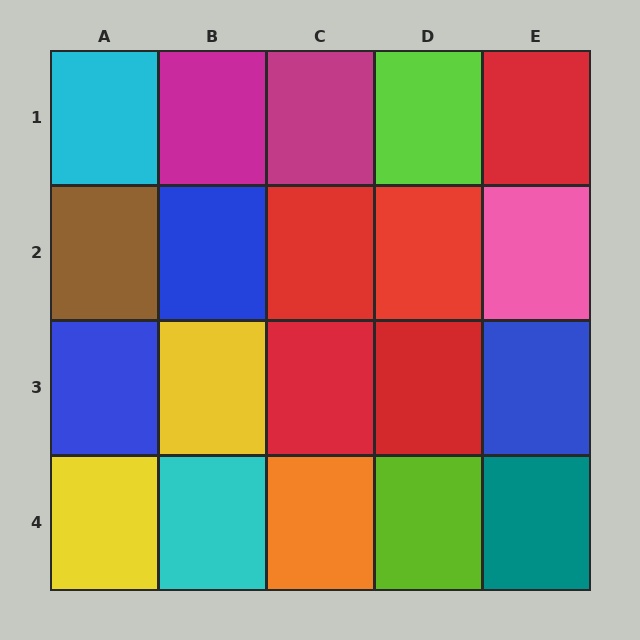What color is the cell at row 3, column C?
Red.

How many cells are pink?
1 cell is pink.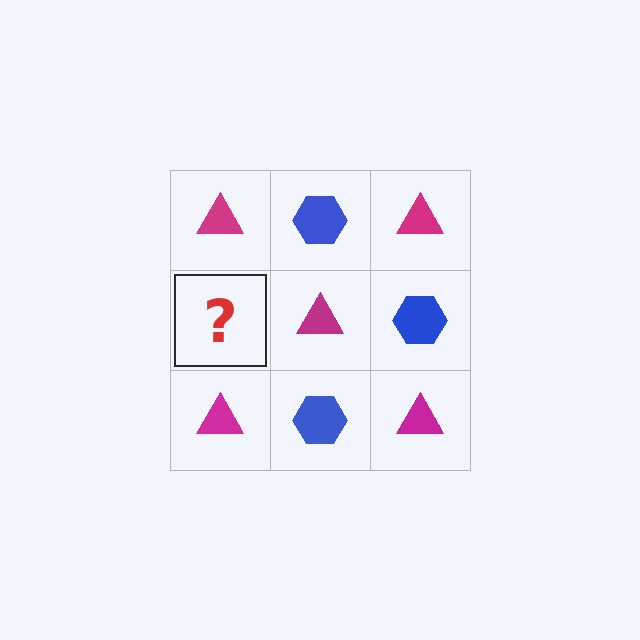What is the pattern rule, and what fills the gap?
The rule is that it alternates magenta triangle and blue hexagon in a checkerboard pattern. The gap should be filled with a blue hexagon.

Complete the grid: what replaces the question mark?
The question mark should be replaced with a blue hexagon.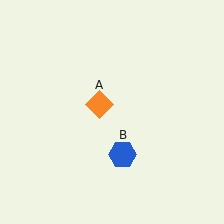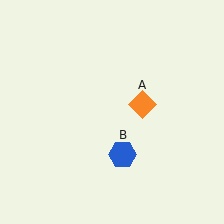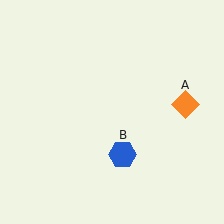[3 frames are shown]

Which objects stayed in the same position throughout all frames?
Blue hexagon (object B) remained stationary.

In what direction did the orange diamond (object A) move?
The orange diamond (object A) moved right.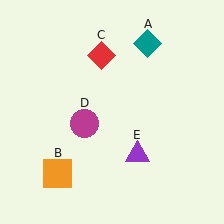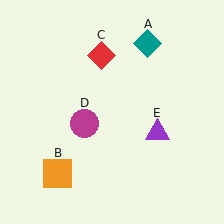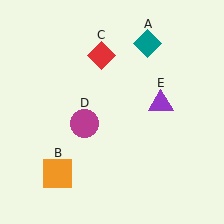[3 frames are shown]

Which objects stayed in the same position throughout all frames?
Teal diamond (object A) and orange square (object B) and red diamond (object C) and magenta circle (object D) remained stationary.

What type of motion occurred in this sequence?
The purple triangle (object E) rotated counterclockwise around the center of the scene.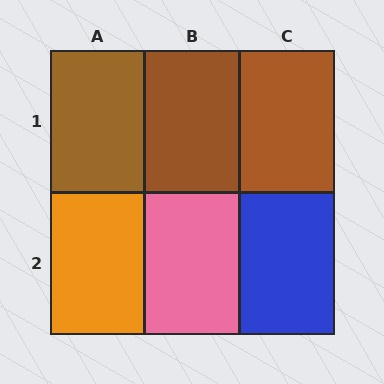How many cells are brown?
3 cells are brown.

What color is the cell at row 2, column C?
Blue.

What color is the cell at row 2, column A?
Orange.